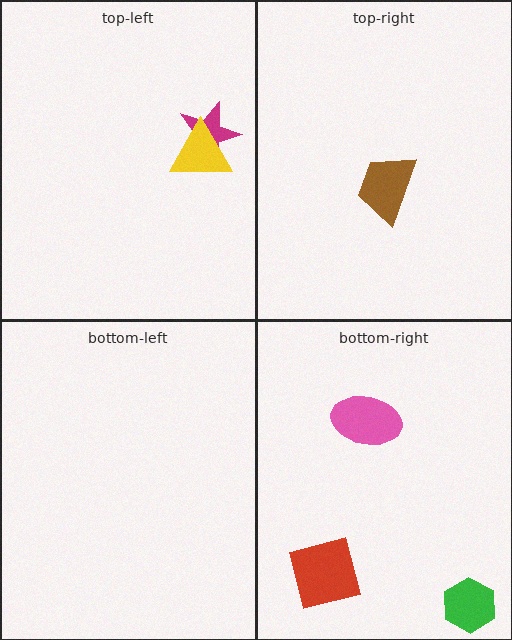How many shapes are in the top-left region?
2.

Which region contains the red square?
The bottom-right region.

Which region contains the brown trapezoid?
The top-right region.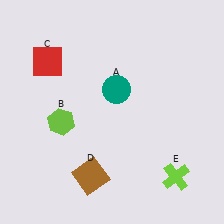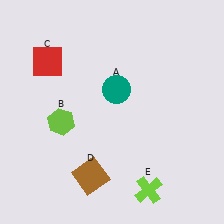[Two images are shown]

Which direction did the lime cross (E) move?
The lime cross (E) moved left.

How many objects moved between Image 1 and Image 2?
1 object moved between the two images.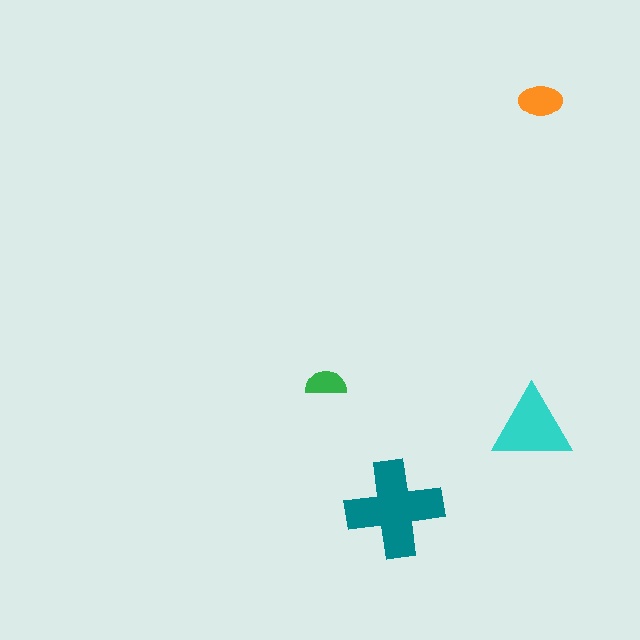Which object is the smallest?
The green semicircle.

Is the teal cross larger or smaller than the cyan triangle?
Larger.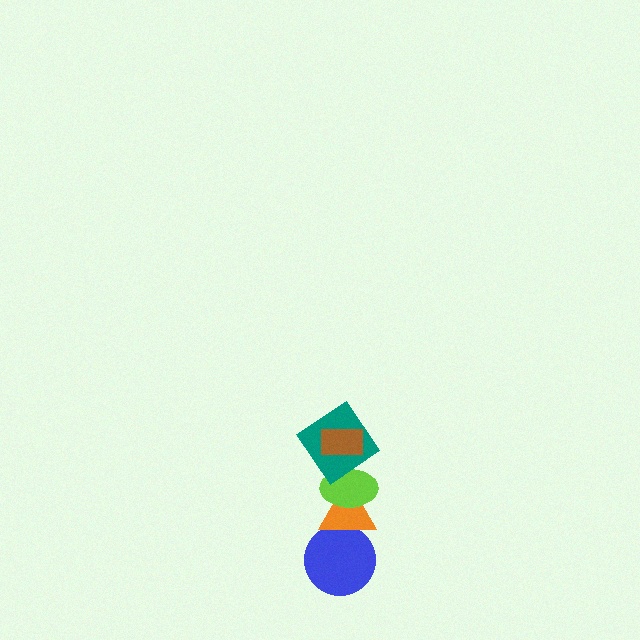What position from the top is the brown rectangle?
The brown rectangle is 1st from the top.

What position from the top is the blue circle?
The blue circle is 5th from the top.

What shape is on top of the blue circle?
The orange triangle is on top of the blue circle.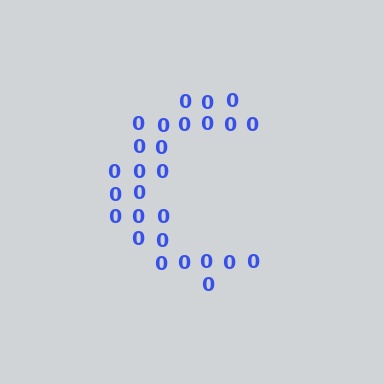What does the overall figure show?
The overall figure shows the letter C.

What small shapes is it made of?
It is made of small digit 0's.